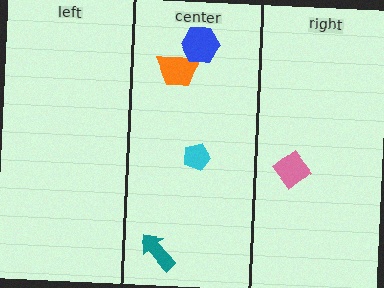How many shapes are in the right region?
1.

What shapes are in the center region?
The orange trapezoid, the blue hexagon, the teal arrow, the cyan pentagon.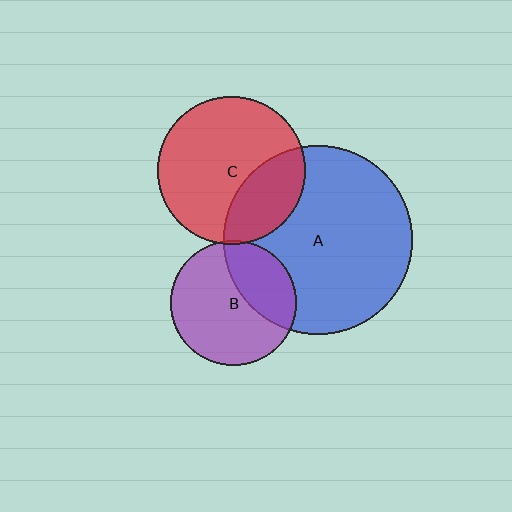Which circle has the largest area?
Circle A (blue).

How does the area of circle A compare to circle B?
Approximately 2.3 times.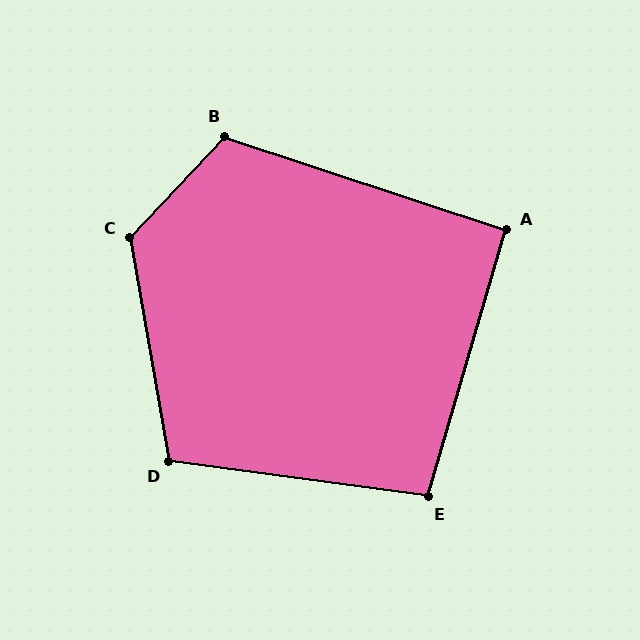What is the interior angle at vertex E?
Approximately 99 degrees (obtuse).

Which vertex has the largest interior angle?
C, at approximately 127 degrees.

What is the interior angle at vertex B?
Approximately 115 degrees (obtuse).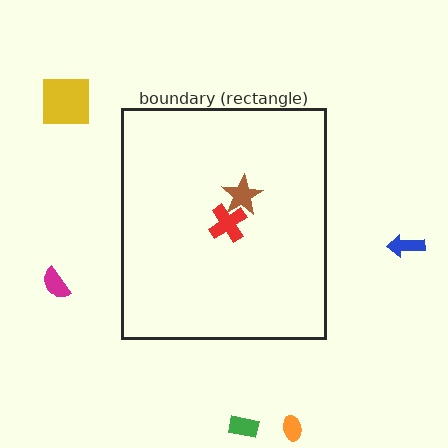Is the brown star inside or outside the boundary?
Inside.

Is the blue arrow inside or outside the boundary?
Outside.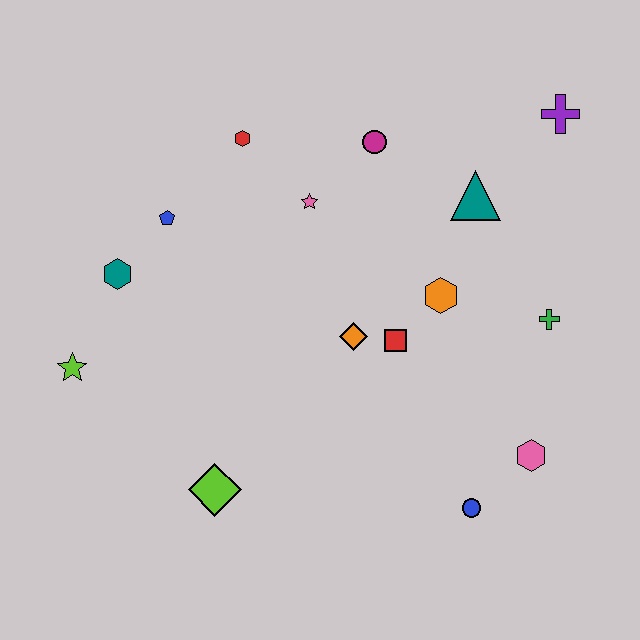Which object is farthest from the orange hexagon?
The lime star is farthest from the orange hexagon.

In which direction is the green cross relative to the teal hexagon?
The green cross is to the right of the teal hexagon.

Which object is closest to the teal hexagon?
The blue pentagon is closest to the teal hexagon.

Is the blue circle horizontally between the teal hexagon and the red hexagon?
No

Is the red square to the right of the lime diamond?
Yes